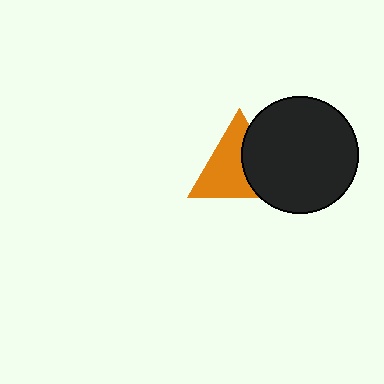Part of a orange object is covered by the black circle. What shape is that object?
It is a triangle.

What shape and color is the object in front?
The object in front is a black circle.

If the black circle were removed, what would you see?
You would see the complete orange triangle.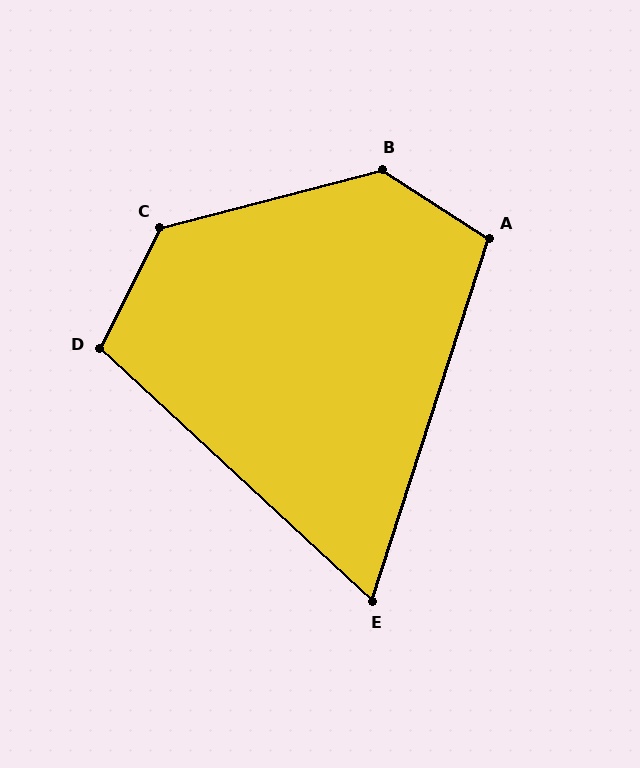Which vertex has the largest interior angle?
B, at approximately 132 degrees.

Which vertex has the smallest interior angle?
E, at approximately 65 degrees.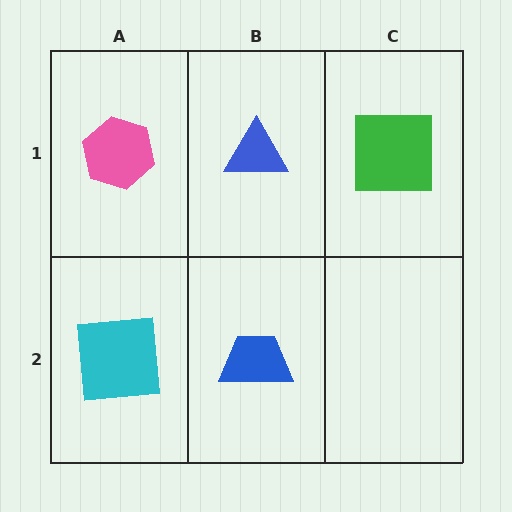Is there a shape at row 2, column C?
No, that cell is empty.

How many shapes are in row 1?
3 shapes.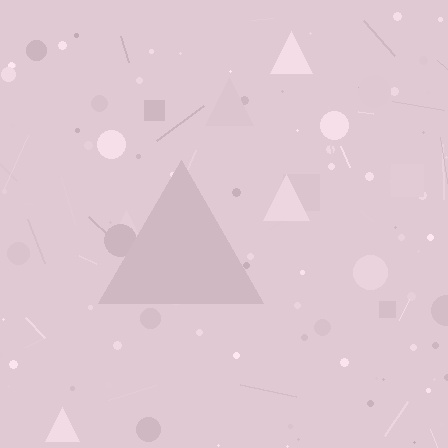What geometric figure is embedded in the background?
A triangle is embedded in the background.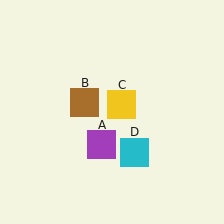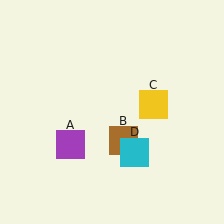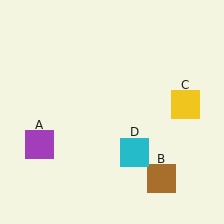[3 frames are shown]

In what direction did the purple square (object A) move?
The purple square (object A) moved left.